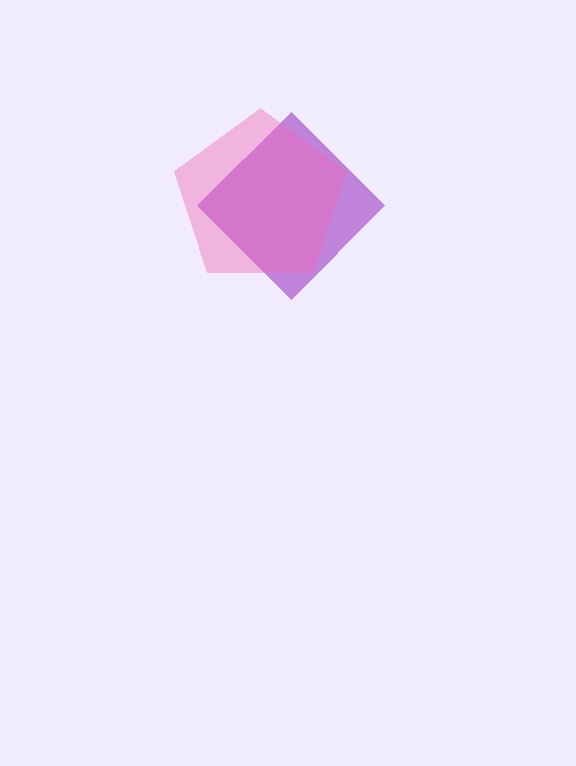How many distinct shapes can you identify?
There are 2 distinct shapes: a purple diamond, a pink pentagon.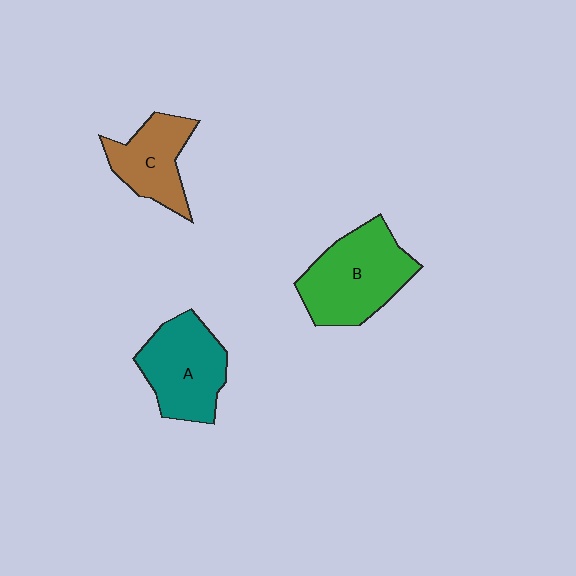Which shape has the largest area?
Shape B (green).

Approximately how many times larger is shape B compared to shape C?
Approximately 1.5 times.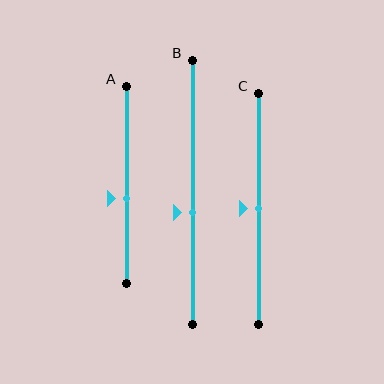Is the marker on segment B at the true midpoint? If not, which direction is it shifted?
No, the marker on segment B is shifted downward by about 8% of the segment length.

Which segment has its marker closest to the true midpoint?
Segment C has its marker closest to the true midpoint.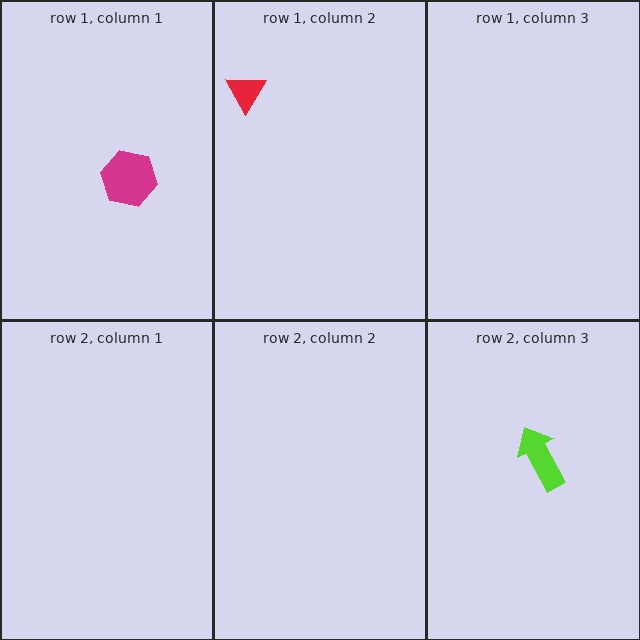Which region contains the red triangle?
The row 1, column 2 region.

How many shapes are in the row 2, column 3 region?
1.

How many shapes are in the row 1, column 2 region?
1.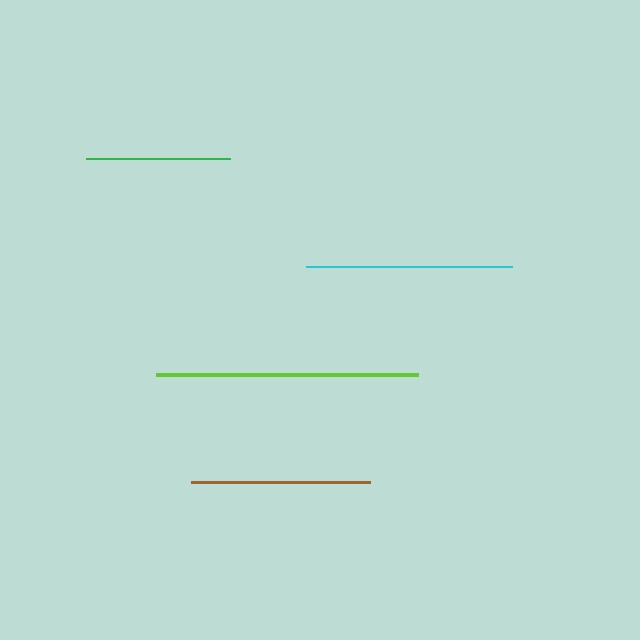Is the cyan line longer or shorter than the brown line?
The cyan line is longer than the brown line.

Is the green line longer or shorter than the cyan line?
The cyan line is longer than the green line.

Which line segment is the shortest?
The green line is the shortest at approximately 144 pixels.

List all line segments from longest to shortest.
From longest to shortest: lime, cyan, brown, green.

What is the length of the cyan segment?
The cyan segment is approximately 207 pixels long.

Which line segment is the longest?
The lime line is the longest at approximately 262 pixels.